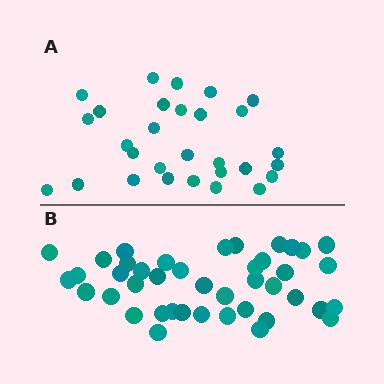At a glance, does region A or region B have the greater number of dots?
Region B (the bottom region) has more dots.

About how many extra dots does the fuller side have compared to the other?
Region B has approximately 15 more dots than region A.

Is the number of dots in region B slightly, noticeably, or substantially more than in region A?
Region B has noticeably more, but not dramatically so. The ratio is roughly 1.4 to 1.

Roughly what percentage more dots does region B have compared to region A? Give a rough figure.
About 45% more.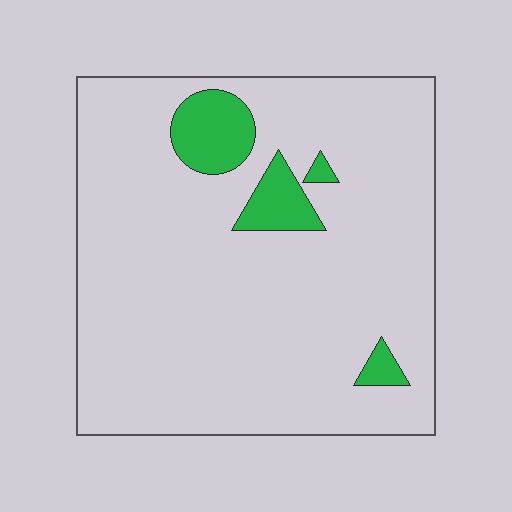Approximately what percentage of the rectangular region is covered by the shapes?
Approximately 10%.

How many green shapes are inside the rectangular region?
4.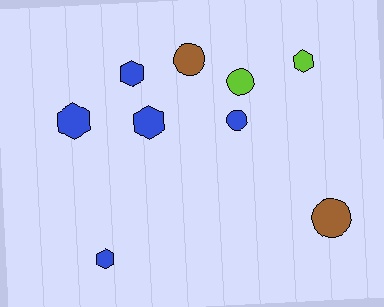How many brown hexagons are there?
There are no brown hexagons.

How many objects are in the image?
There are 9 objects.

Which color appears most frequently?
Blue, with 5 objects.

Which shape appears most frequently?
Hexagon, with 5 objects.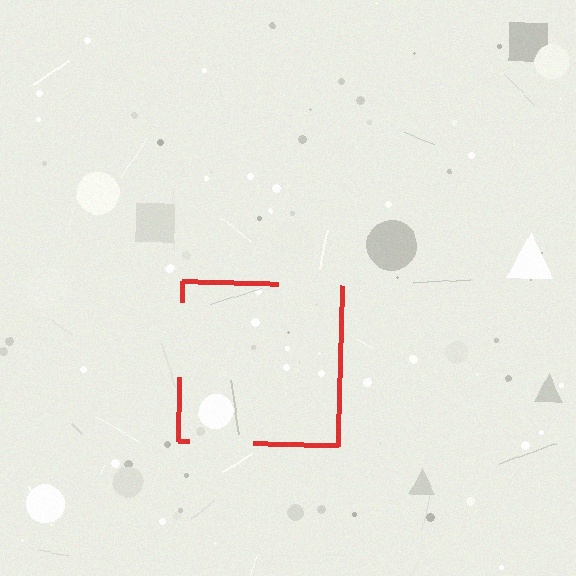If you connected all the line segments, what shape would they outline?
They would outline a square.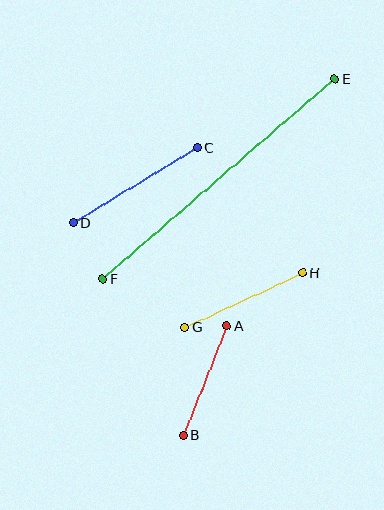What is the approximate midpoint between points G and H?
The midpoint is at approximately (244, 300) pixels.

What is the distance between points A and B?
The distance is approximately 118 pixels.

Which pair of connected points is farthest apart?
Points E and F are farthest apart.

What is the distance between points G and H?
The distance is approximately 130 pixels.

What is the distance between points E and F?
The distance is approximately 307 pixels.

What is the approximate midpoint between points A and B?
The midpoint is at approximately (205, 380) pixels.